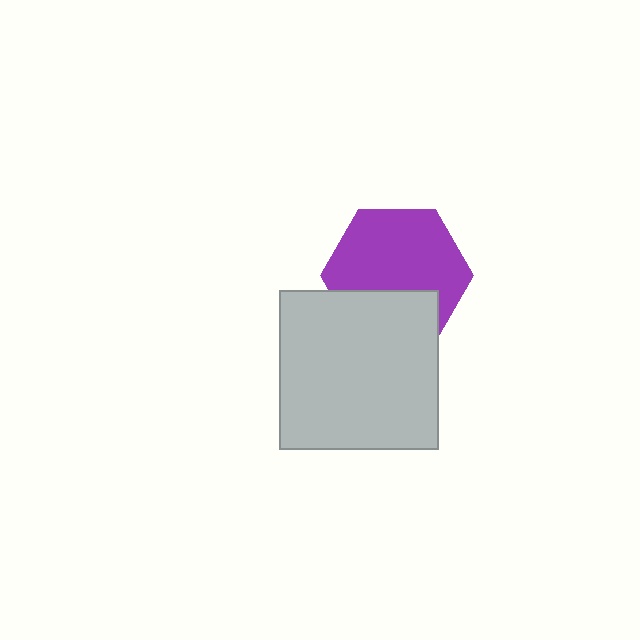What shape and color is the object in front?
The object in front is a light gray square.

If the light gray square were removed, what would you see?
You would see the complete purple hexagon.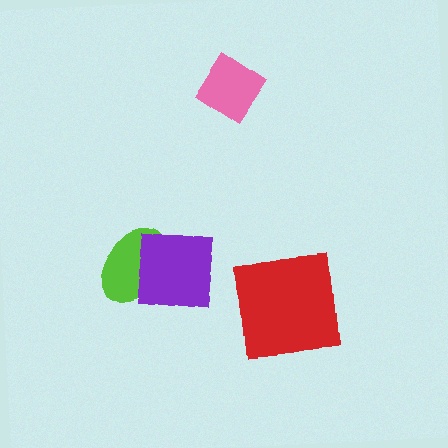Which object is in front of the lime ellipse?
The purple square is in front of the lime ellipse.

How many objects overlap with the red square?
0 objects overlap with the red square.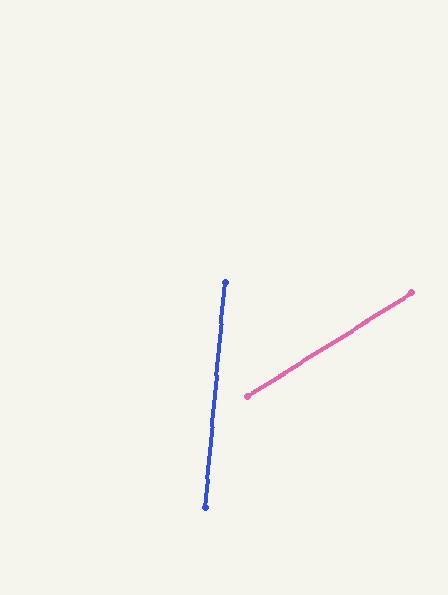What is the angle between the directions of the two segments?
Approximately 53 degrees.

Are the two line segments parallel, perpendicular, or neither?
Neither parallel nor perpendicular — they differ by about 53°.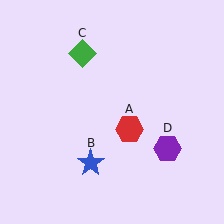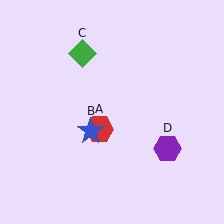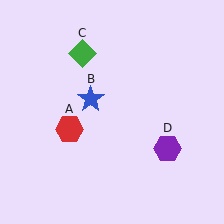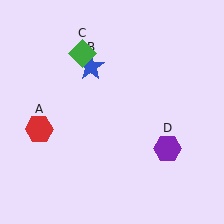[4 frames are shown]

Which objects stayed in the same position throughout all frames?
Green diamond (object C) and purple hexagon (object D) remained stationary.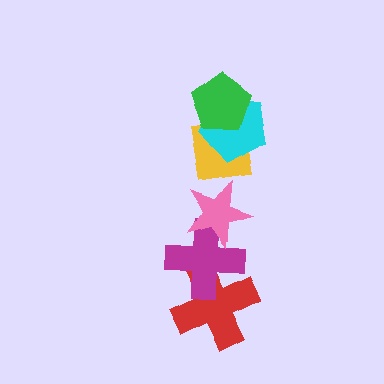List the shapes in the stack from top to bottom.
From top to bottom: the green pentagon, the cyan pentagon, the yellow square, the pink star, the magenta cross, the red cross.